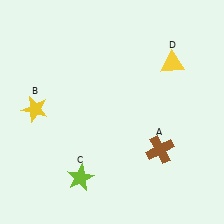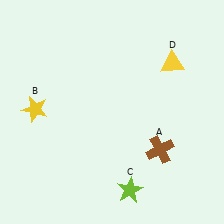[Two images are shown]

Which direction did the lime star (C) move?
The lime star (C) moved right.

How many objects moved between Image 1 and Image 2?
1 object moved between the two images.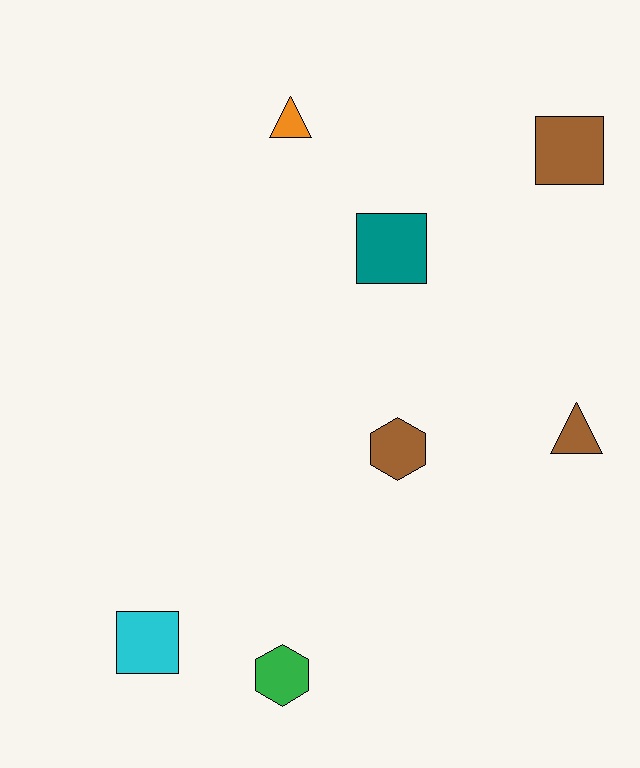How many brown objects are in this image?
There are 3 brown objects.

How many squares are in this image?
There are 3 squares.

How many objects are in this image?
There are 7 objects.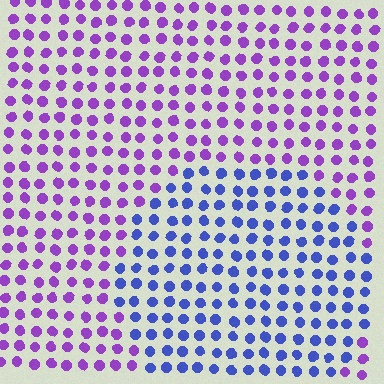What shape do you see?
I see a circle.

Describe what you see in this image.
The image is filled with small purple elements in a uniform arrangement. A circle-shaped region is visible where the elements are tinted to a slightly different hue, forming a subtle color boundary.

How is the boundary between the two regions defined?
The boundary is defined purely by a slight shift in hue (about 48 degrees). Spacing, size, and orientation are identical on both sides.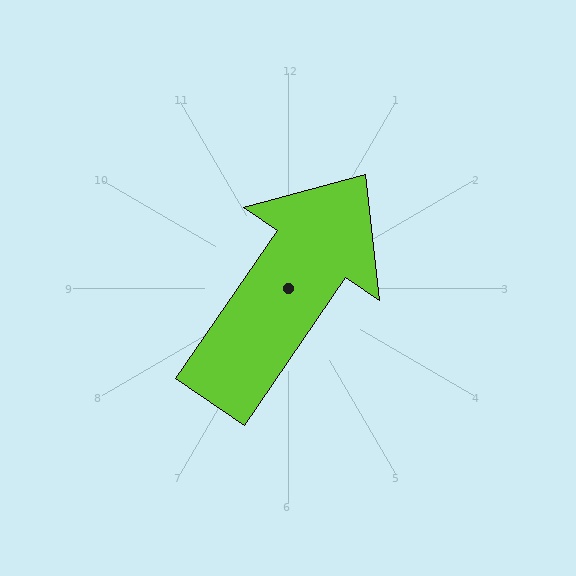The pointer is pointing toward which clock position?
Roughly 1 o'clock.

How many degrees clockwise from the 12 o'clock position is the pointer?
Approximately 34 degrees.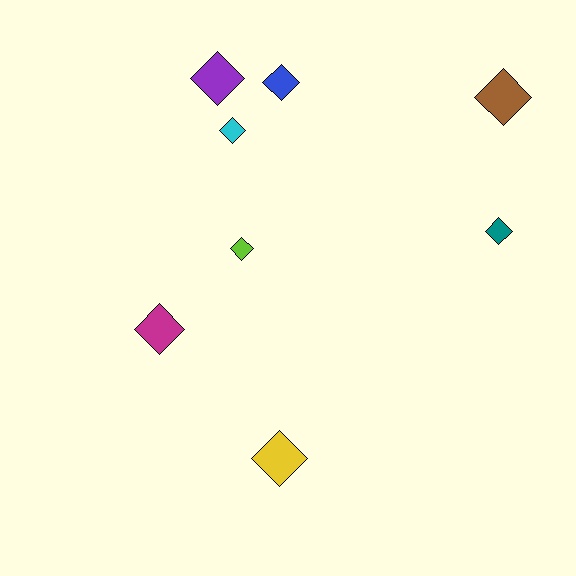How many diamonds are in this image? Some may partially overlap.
There are 8 diamonds.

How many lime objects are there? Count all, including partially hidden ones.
There is 1 lime object.